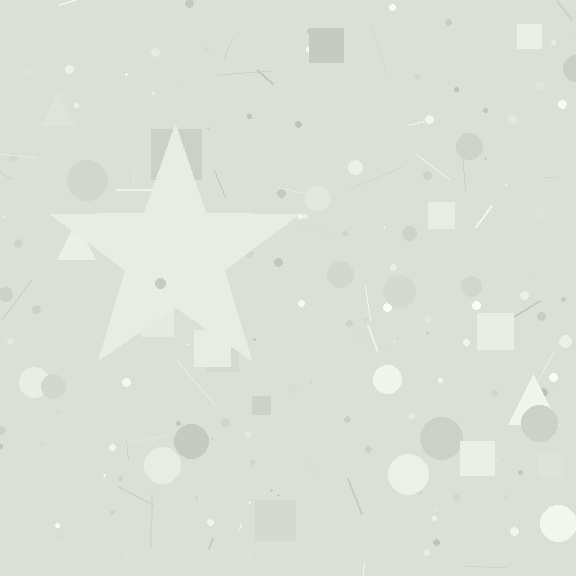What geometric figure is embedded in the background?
A star is embedded in the background.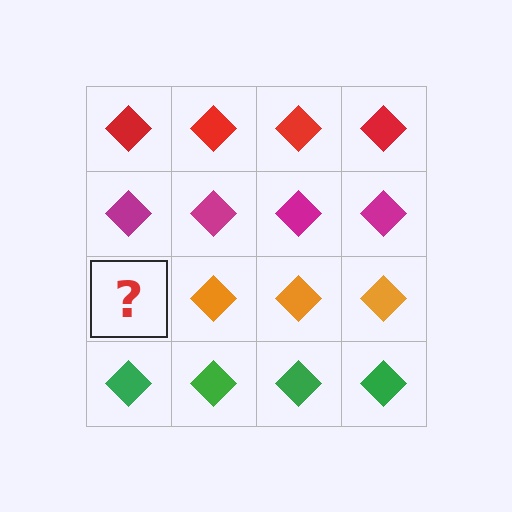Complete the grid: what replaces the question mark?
The question mark should be replaced with an orange diamond.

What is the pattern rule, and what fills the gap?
The rule is that each row has a consistent color. The gap should be filled with an orange diamond.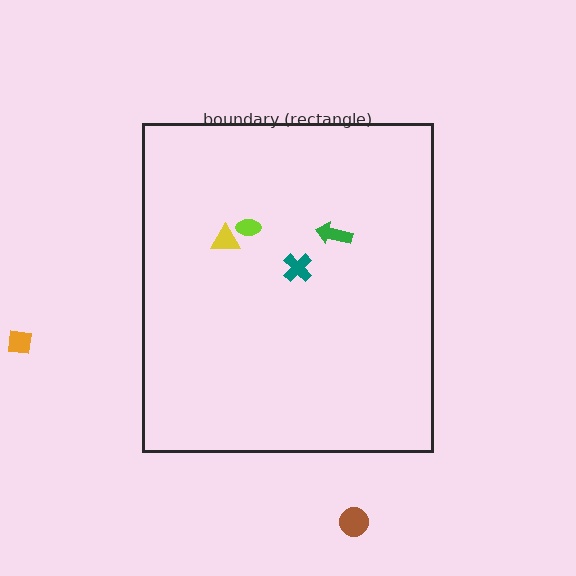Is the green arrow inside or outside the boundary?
Inside.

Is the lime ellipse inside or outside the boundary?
Inside.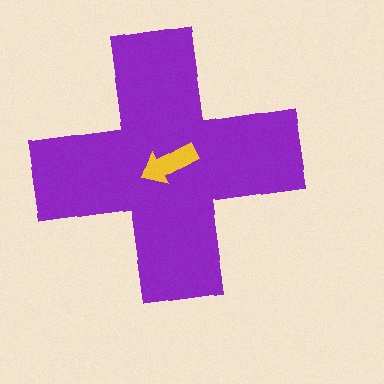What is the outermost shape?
The purple cross.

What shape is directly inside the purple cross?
The yellow arrow.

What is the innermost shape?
The yellow arrow.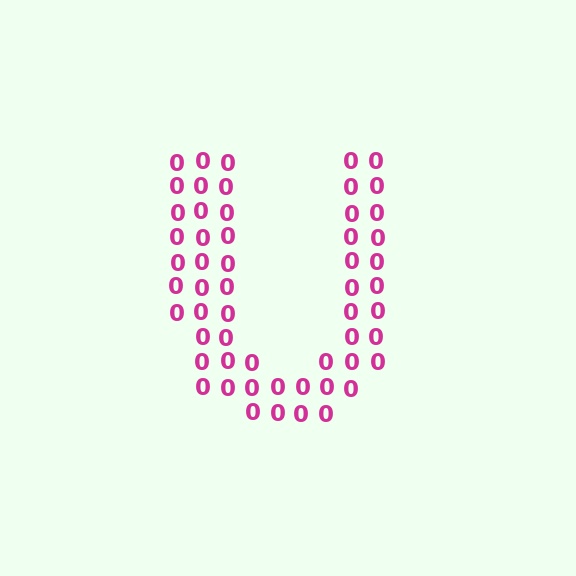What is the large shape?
The large shape is the letter U.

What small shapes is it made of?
It is made of small digit 0's.